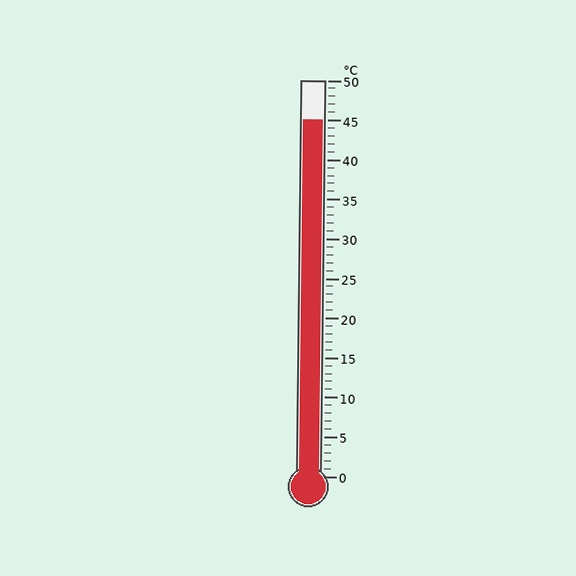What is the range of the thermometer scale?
The thermometer scale ranges from 0°C to 50°C.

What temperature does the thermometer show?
The thermometer shows approximately 45°C.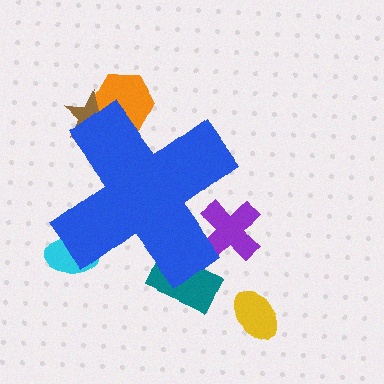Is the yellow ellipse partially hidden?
No, the yellow ellipse is fully visible.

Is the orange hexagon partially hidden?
Yes, the orange hexagon is partially hidden behind the blue cross.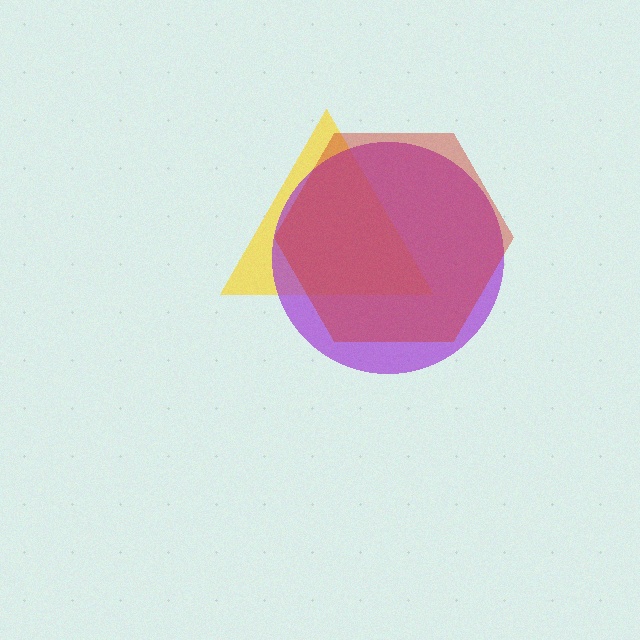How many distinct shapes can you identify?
There are 3 distinct shapes: a yellow triangle, a purple circle, a red hexagon.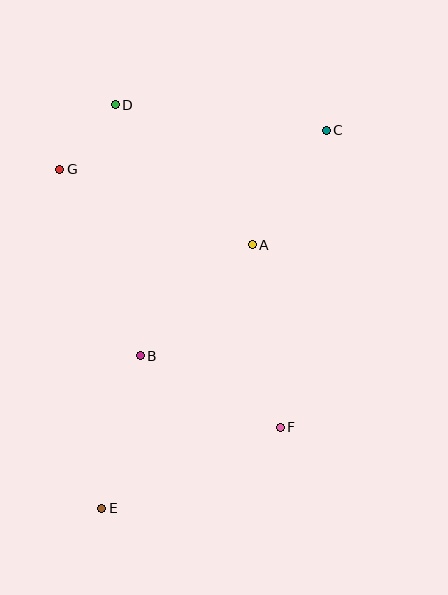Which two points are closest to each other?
Points D and G are closest to each other.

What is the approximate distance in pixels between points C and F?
The distance between C and F is approximately 301 pixels.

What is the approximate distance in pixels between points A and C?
The distance between A and C is approximately 136 pixels.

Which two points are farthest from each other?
Points C and E are farthest from each other.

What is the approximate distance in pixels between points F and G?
The distance between F and G is approximately 339 pixels.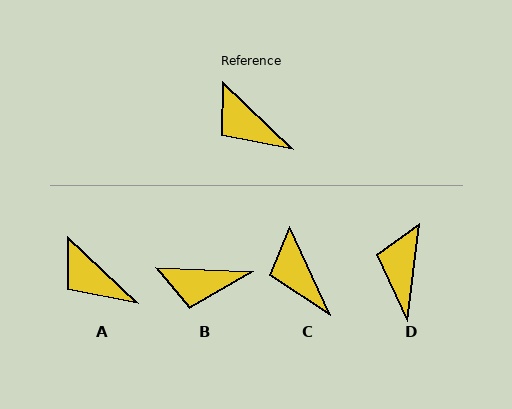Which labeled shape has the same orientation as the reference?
A.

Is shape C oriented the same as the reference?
No, it is off by about 22 degrees.